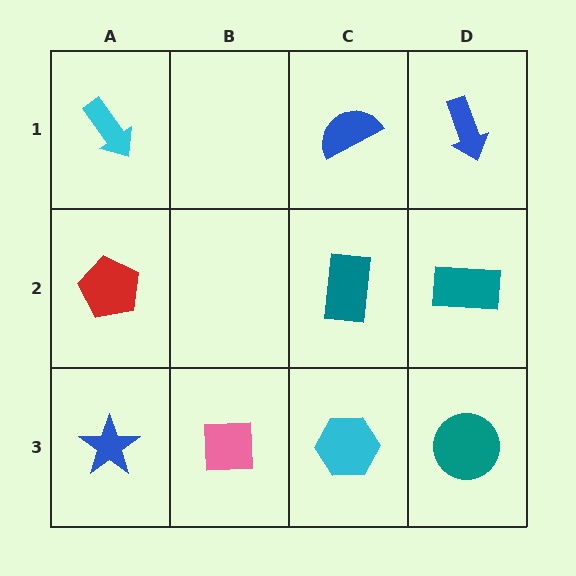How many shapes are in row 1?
3 shapes.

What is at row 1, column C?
A blue semicircle.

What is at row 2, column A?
A red pentagon.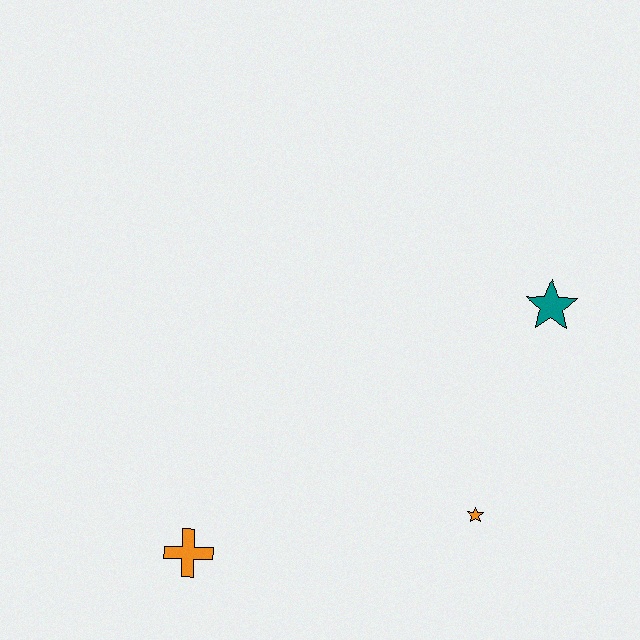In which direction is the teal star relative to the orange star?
The teal star is above the orange star.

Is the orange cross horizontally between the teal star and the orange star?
No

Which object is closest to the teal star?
The orange star is closest to the teal star.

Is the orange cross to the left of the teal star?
Yes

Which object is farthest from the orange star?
The orange cross is farthest from the orange star.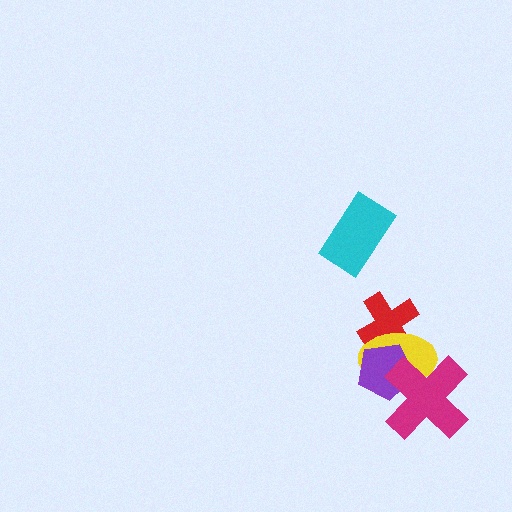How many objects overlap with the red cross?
2 objects overlap with the red cross.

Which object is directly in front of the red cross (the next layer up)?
The yellow ellipse is directly in front of the red cross.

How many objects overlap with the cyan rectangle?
0 objects overlap with the cyan rectangle.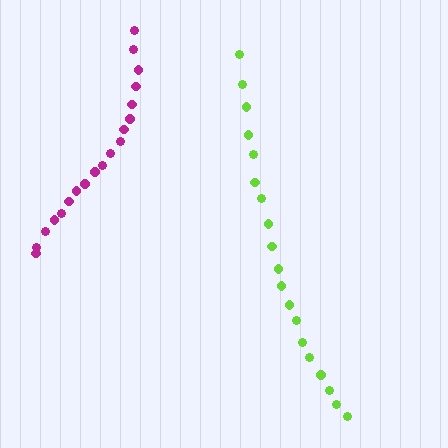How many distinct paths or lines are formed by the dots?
There are 2 distinct paths.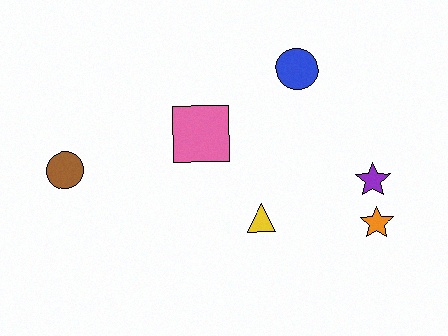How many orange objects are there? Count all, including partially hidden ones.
There is 1 orange object.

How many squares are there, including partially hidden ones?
There is 1 square.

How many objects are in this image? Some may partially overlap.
There are 6 objects.